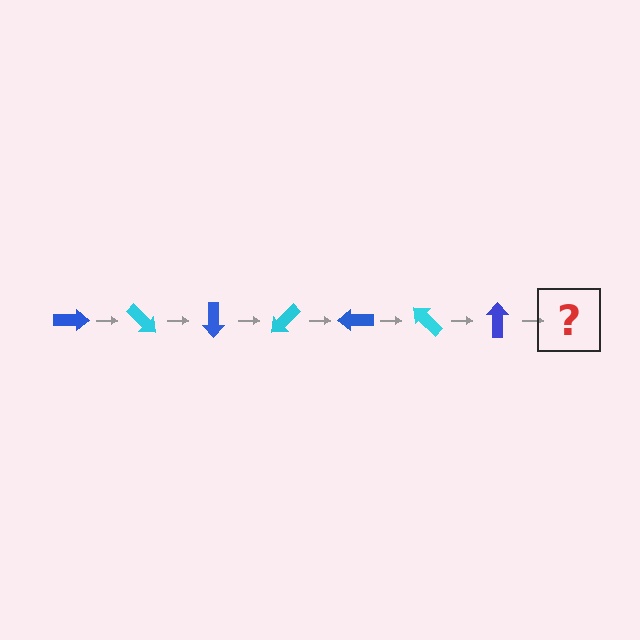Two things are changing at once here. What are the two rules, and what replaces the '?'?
The two rules are that it rotates 45 degrees each step and the color cycles through blue and cyan. The '?' should be a cyan arrow, rotated 315 degrees from the start.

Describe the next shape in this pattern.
It should be a cyan arrow, rotated 315 degrees from the start.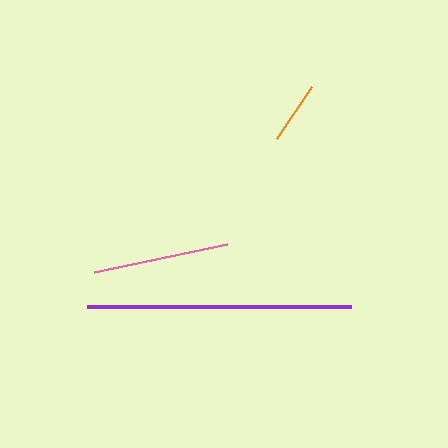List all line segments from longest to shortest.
From longest to shortest: purple, pink, orange.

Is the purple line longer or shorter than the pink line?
The purple line is longer than the pink line.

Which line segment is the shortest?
The orange line is the shortest at approximately 63 pixels.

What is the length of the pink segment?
The pink segment is approximately 136 pixels long.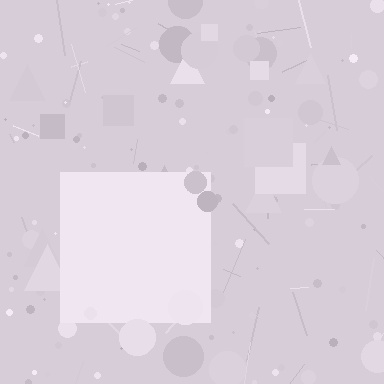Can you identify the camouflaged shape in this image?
The camouflaged shape is a square.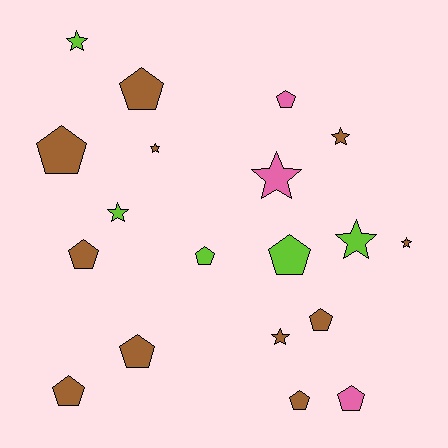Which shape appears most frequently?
Pentagon, with 11 objects.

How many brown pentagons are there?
There are 7 brown pentagons.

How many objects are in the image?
There are 19 objects.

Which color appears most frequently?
Brown, with 11 objects.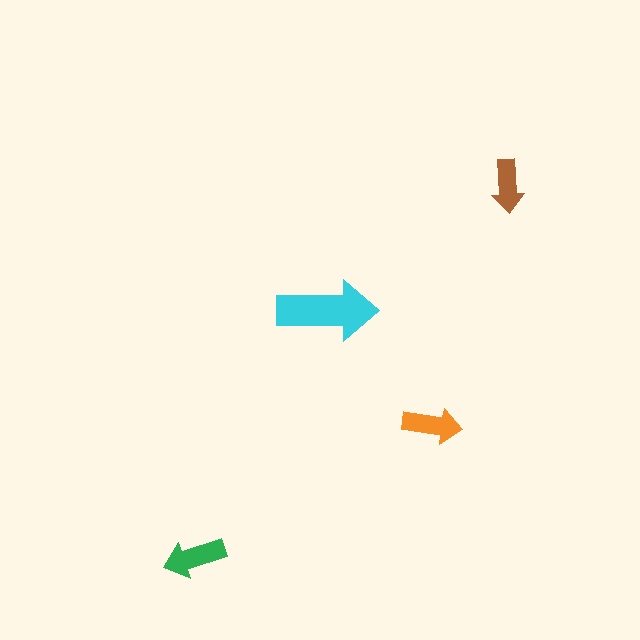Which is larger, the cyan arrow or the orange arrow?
The cyan one.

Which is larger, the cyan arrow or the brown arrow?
The cyan one.